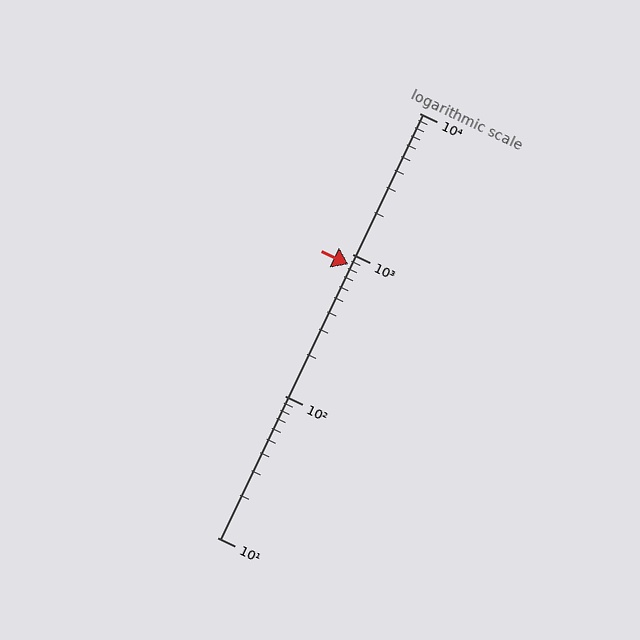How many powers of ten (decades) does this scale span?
The scale spans 3 decades, from 10 to 10000.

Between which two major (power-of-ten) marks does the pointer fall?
The pointer is between 100 and 1000.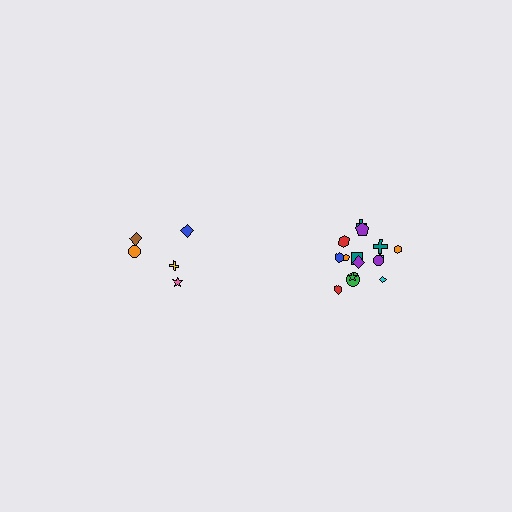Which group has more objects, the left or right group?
The right group.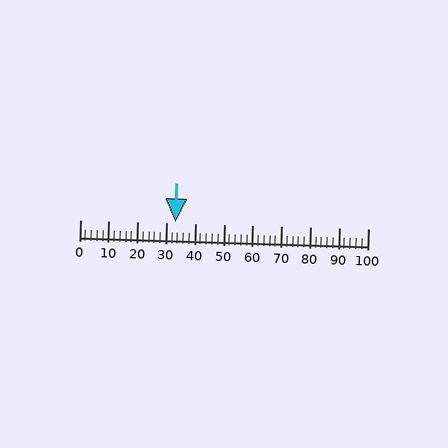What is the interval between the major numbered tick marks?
The major tick marks are spaced 10 units apart.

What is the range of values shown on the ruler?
The ruler shows values from 0 to 100.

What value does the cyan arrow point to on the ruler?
The cyan arrow points to approximately 33.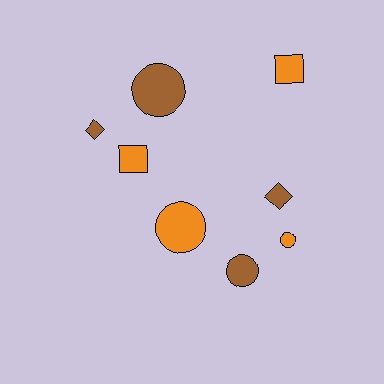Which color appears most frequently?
Brown, with 4 objects.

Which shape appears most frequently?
Circle, with 4 objects.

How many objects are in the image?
There are 8 objects.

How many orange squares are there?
There are 2 orange squares.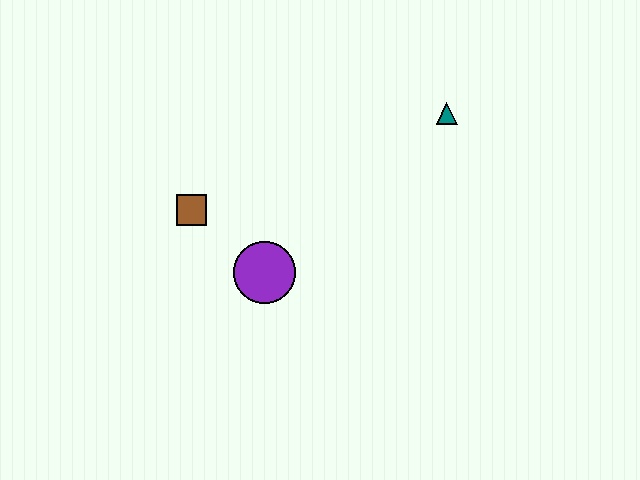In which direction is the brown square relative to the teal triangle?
The brown square is to the left of the teal triangle.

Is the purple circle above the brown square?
No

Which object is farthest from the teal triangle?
The brown square is farthest from the teal triangle.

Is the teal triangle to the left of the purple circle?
No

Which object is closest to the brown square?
The purple circle is closest to the brown square.